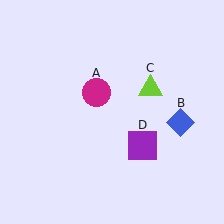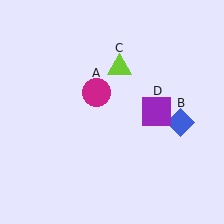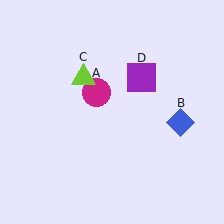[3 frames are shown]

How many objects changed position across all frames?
2 objects changed position: lime triangle (object C), purple square (object D).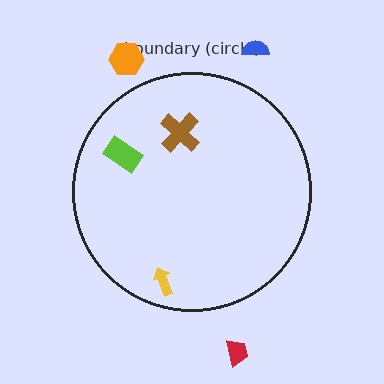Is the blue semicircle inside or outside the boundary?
Outside.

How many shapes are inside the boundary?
3 inside, 3 outside.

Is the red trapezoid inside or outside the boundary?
Outside.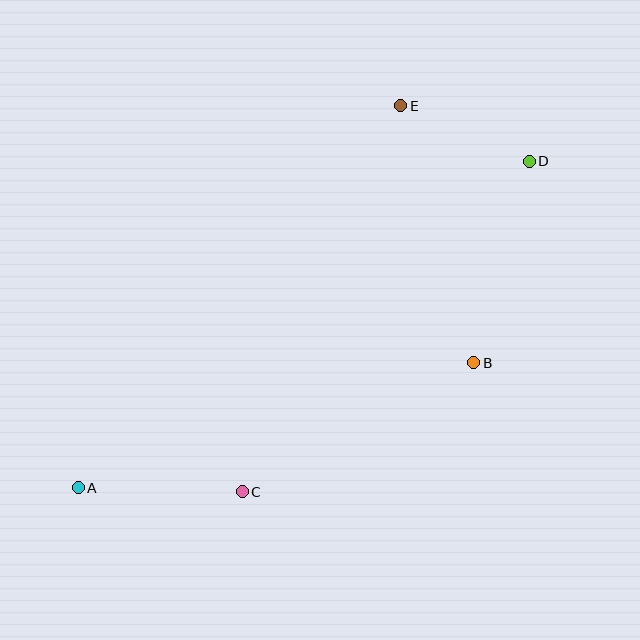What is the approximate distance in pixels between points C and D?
The distance between C and D is approximately 438 pixels.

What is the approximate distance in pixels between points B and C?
The distance between B and C is approximately 265 pixels.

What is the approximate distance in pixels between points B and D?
The distance between B and D is approximately 209 pixels.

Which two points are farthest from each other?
Points A and D are farthest from each other.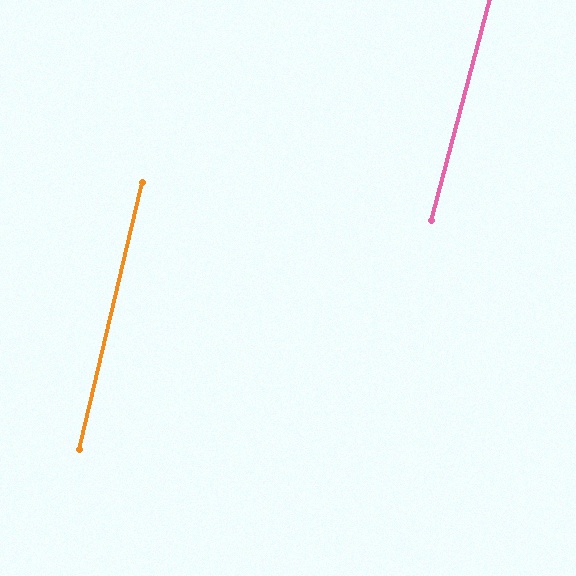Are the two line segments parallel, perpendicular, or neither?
Parallel — their directions differ by only 1.6°.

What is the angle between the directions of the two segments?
Approximately 2 degrees.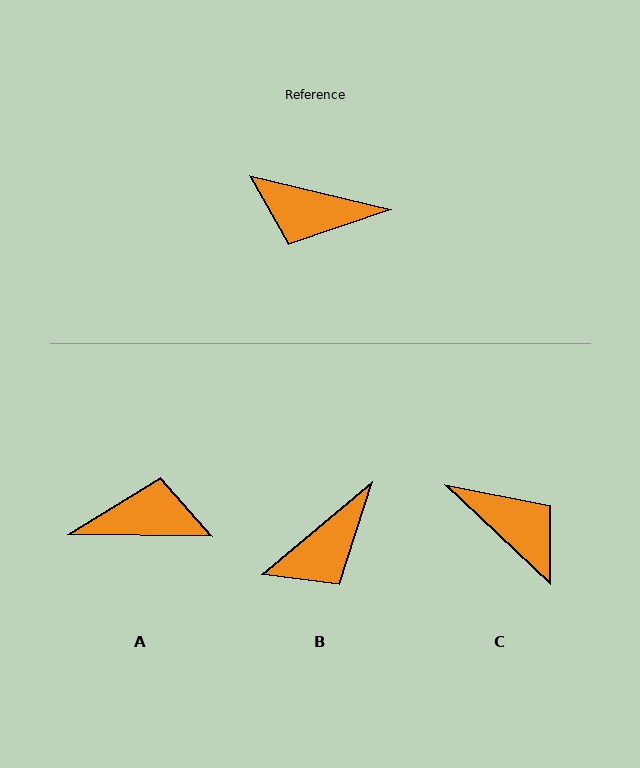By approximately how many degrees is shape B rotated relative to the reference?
Approximately 53 degrees counter-clockwise.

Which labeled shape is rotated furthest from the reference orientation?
A, about 167 degrees away.